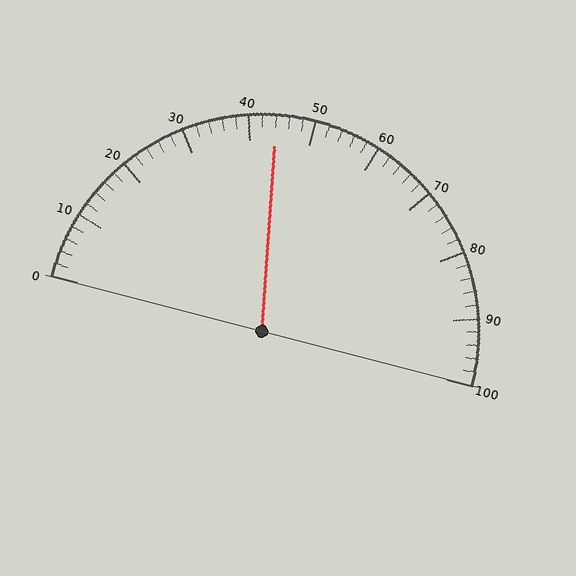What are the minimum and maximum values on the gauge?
The gauge ranges from 0 to 100.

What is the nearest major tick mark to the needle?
The nearest major tick mark is 40.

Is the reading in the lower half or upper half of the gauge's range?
The reading is in the lower half of the range (0 to 100).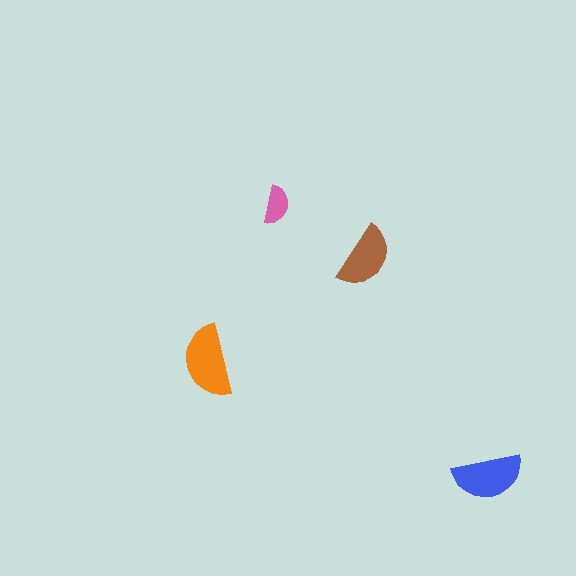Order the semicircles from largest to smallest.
the orange one, the blue one, the brown one, the pink one.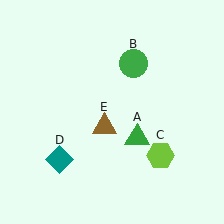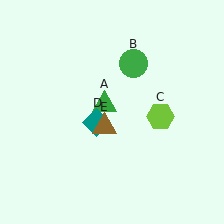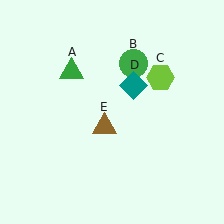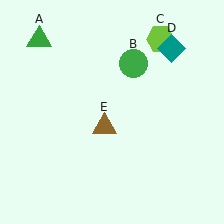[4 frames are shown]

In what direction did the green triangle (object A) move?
The green triangle (object A) moved up and to the left.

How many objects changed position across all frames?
3 objects changed position: green triangle (object A), lime hexagon (object C), teal diamond (object D).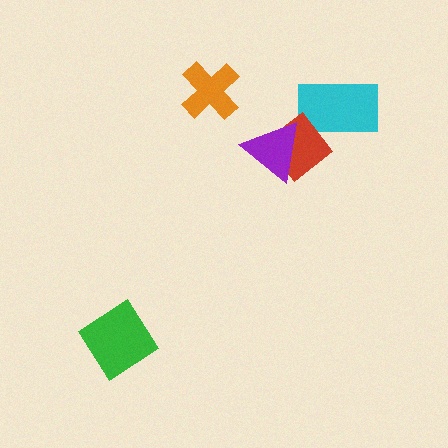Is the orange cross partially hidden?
No, no other shape covers it.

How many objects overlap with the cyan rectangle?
1 object overlaps with the cyan rectangle.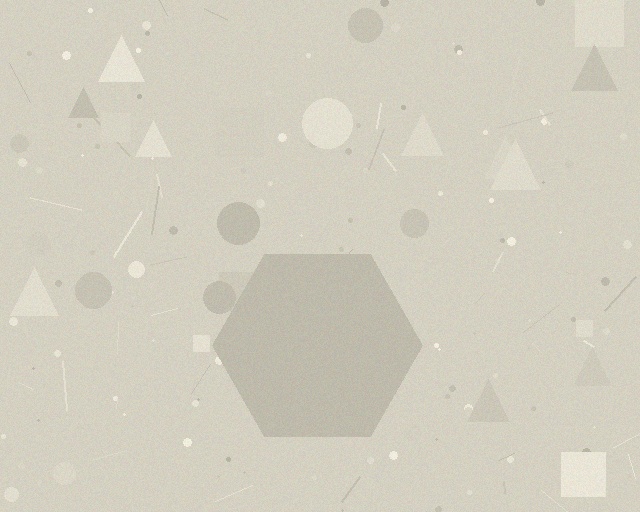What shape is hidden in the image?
A hexagon is hidden in the image.